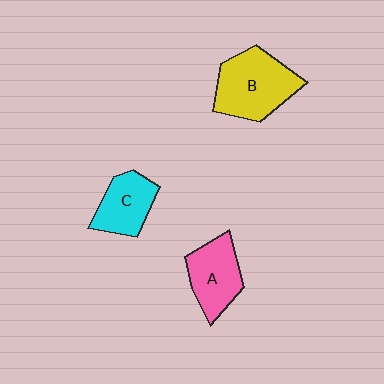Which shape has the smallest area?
Shape C (cyan).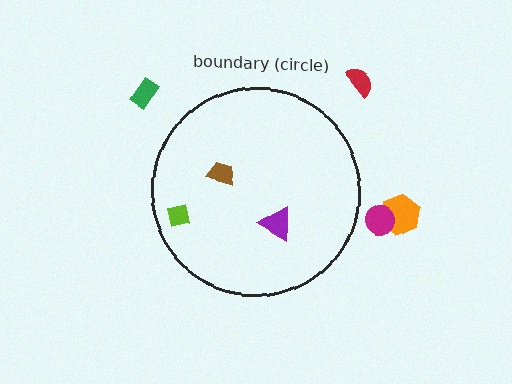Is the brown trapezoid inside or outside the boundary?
Inside.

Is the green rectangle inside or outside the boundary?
Outside.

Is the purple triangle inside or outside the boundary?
Inside.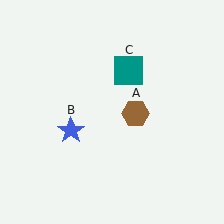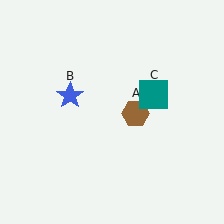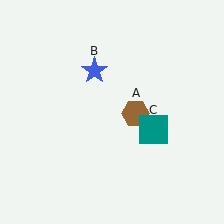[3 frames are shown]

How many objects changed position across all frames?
2 objects changed position: blue star (object B), teal square (object C).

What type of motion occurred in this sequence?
The blue star (object B), teal square (object C) rotated clockwise around the center of the scene.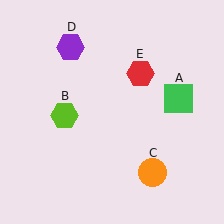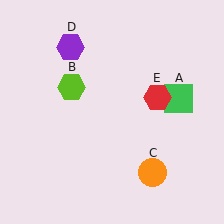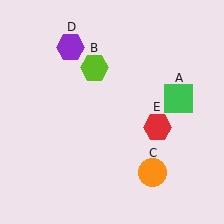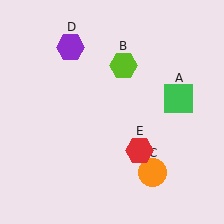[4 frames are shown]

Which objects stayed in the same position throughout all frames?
Green square (object A) and orange circle (object C) and purple hexagon (object D) remained stationary.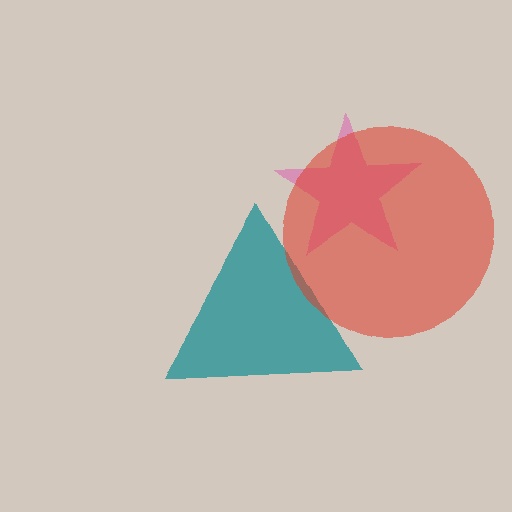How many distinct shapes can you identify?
There are 3 distinct shapes: a pink star, a teal triangle, a red circle.